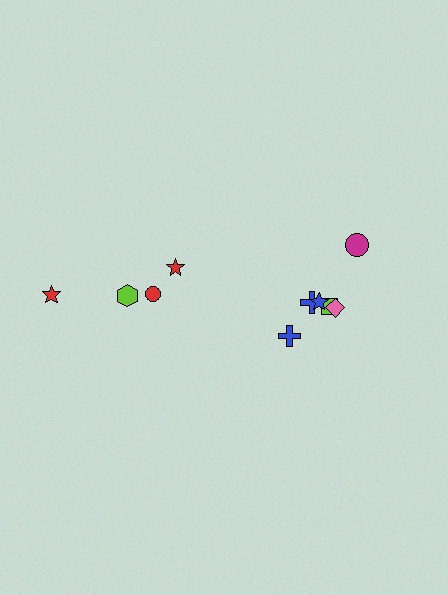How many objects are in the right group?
There are 6 objects.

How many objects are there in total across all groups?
There are 10 objects.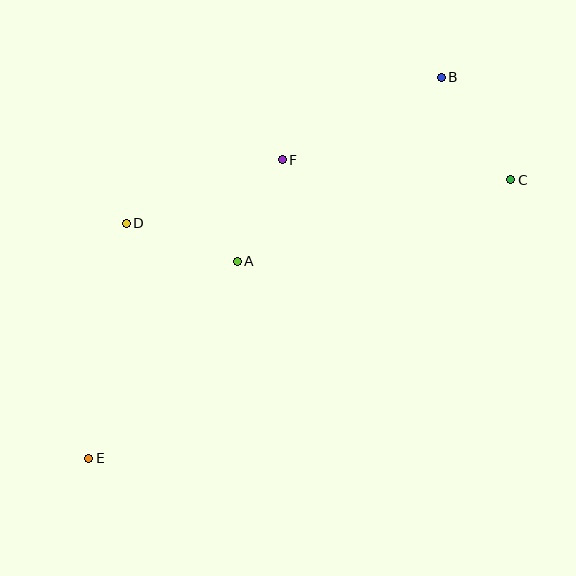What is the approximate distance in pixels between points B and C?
The distance between B and C is approximately 124 pixels.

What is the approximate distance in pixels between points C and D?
The distance between C and D is approximately 387 pixels.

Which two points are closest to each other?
Points A and F are closest to each other.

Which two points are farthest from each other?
Points B and E are farthest from each other.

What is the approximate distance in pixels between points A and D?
The distance between A and D is approximately 118 pixels.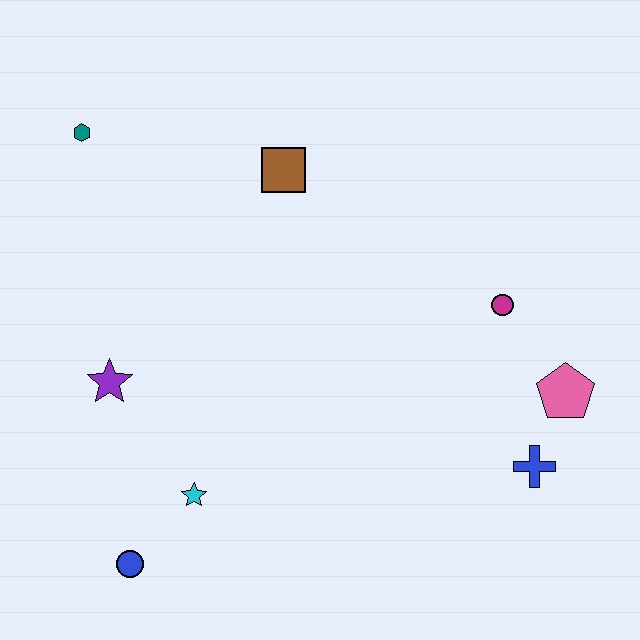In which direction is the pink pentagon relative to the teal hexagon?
The pink pentagon is to the right of the teal hexagon.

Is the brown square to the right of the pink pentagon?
No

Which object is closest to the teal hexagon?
The brown square is closest to the teal hexagon.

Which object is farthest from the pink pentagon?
The teal hexagon is farthest from the pink pentagon.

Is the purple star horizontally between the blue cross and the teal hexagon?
Yes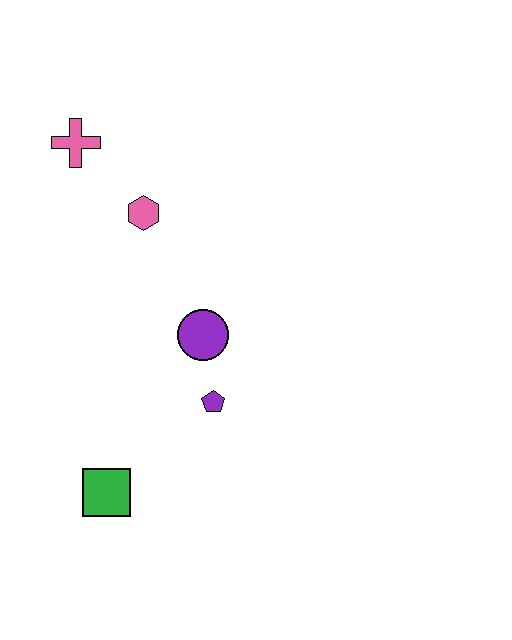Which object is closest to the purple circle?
The purple pentagon is closest to the purple circle.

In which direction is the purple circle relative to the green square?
The purple circle is above the green square.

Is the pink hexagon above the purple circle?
Yes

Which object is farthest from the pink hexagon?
The green square is farthest from the pink hexagon.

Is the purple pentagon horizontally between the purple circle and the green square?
No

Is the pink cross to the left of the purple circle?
Yes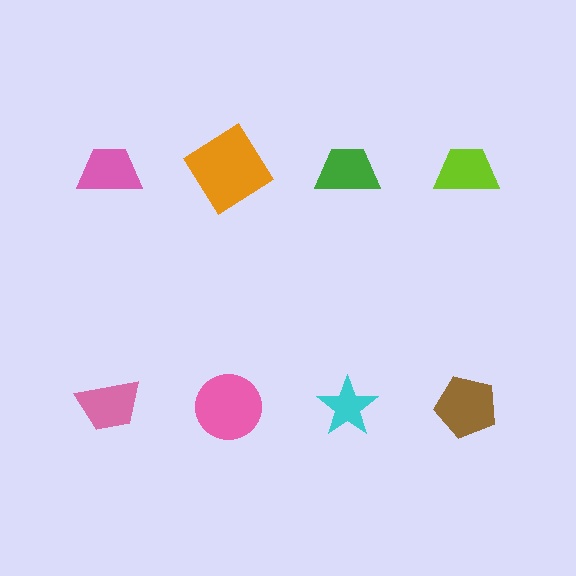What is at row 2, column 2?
A pink circle.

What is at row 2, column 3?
A cyan star.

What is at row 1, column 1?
A pink trapezoid.